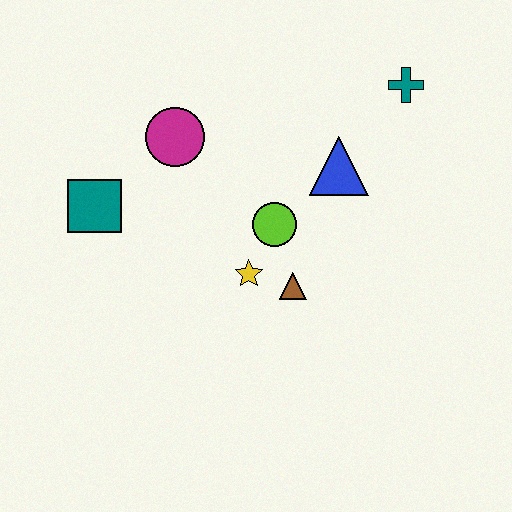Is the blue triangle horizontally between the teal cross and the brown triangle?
Yes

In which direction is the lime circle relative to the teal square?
The lime circle is to the right of the teal square.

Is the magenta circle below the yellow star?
No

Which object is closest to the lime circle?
The yellow star is closest to the lime circle.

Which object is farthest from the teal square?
The teal cross is farthest from the teal square.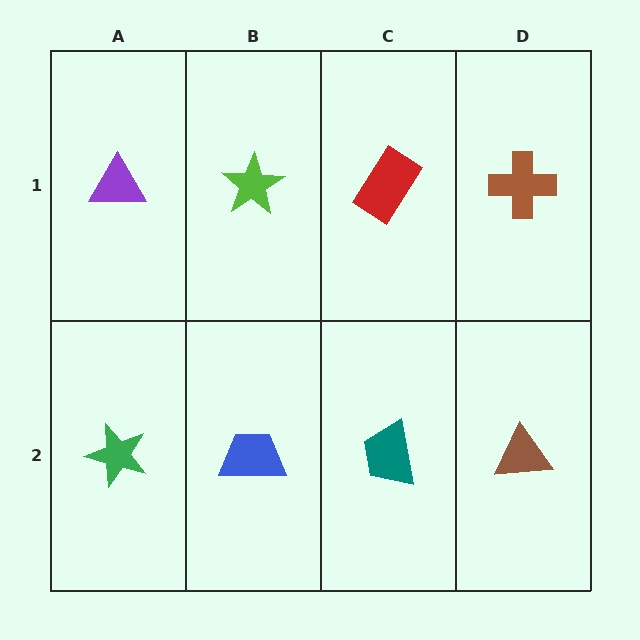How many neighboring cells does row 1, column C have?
3.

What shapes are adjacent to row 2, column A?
A purple triangle (row 1, column A), a blue trapezoid (row 2, column B).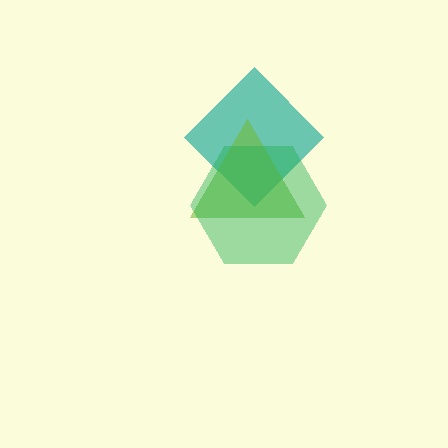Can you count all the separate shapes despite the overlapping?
Yes, there are 3 separate shapes.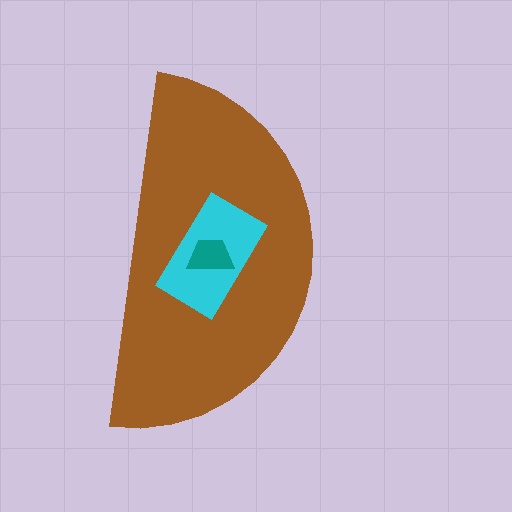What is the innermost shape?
The teal trapezoid.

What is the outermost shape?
The brown semicircle.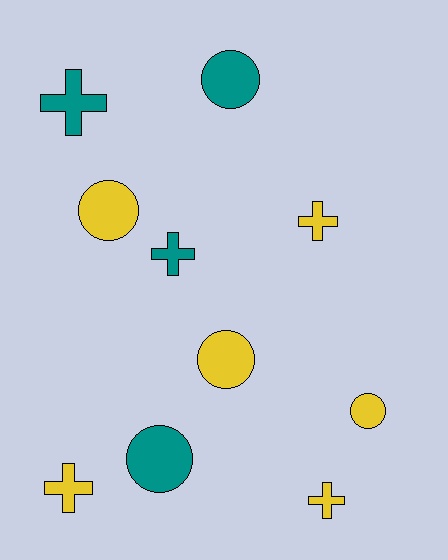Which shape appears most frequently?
Circle, with 5 objects.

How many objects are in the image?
There are 10 objects.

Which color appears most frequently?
Yellow, with 6 objects.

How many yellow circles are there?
There are 3 yellow circles.